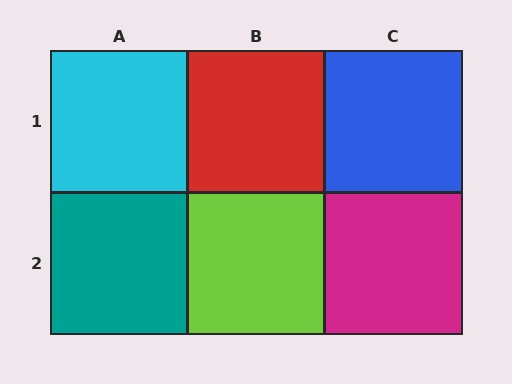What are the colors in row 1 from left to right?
Cyan, red, blue.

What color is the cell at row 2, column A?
Teal.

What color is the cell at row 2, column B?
Lime.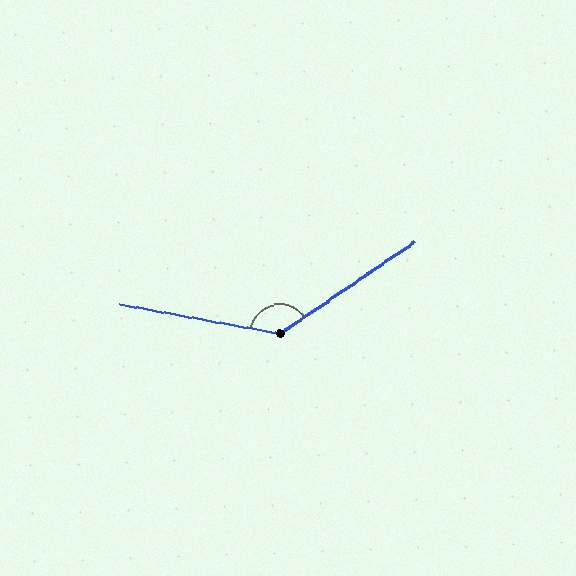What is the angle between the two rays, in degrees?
Approximately 135 degrees.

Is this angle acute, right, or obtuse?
It is obtuse.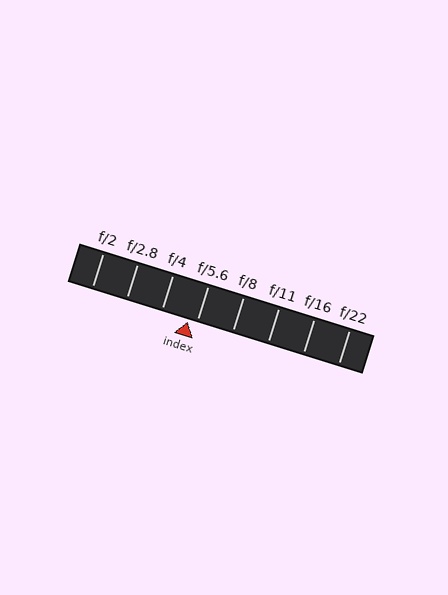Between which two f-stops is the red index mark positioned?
The index mark is between f/4 and f/5.6.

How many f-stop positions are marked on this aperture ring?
There are 8 f-stop positions marked.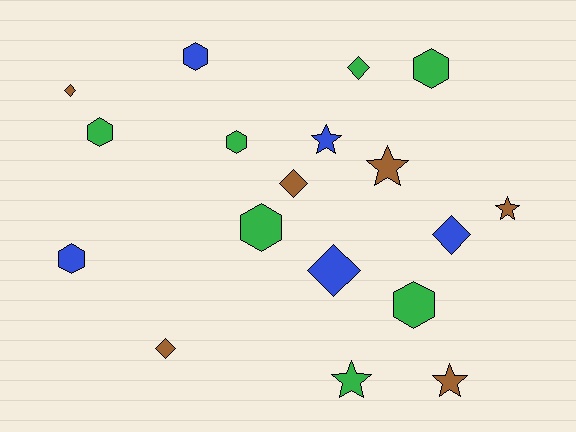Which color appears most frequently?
Green, with 7 objects.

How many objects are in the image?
There are 18 objects.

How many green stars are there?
There is 1 green star.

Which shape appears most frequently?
Hexagon, with 7 objects.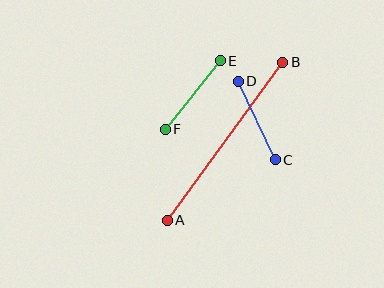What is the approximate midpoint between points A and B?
The midpoint is at approximately (225, 141) pixels.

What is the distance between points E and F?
The distance is approximately 88 pixels.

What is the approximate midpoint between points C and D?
The midpoint is at approximately (257, 120) pixels.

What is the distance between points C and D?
The distance is approximately 87 pixels.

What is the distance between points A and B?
The distance is approximately 196 pixels.